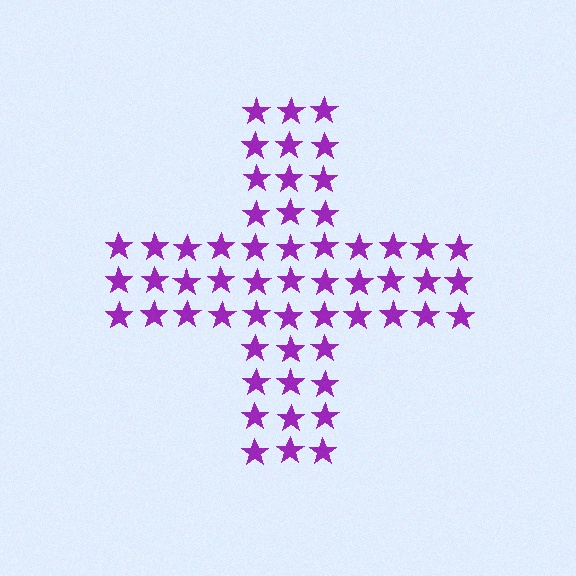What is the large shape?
The large shape is a cross.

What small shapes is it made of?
It is made of small stars.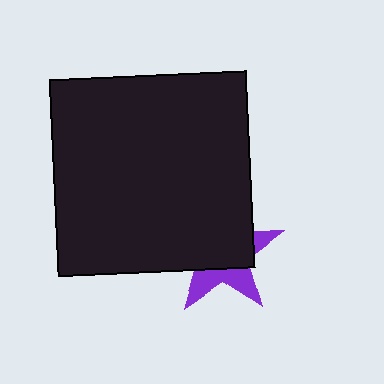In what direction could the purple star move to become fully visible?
The purple star could move toward the lower-right. That would shift it out from behind the black square entirely.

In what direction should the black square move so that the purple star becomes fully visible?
The black square should move toward the upper-left. That is the shortest direction to clear the overlap and leave the purple star fully visible.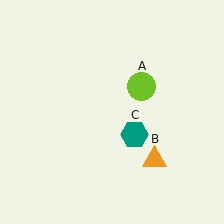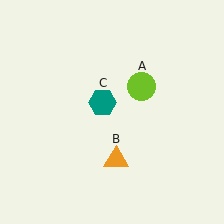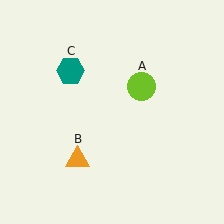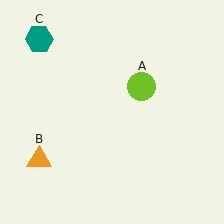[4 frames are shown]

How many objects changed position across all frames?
2 objects changed position: orange triangle (object B), teal hexagon (object C).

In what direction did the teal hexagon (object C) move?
The teal hexagon (object C) moved up and to the left.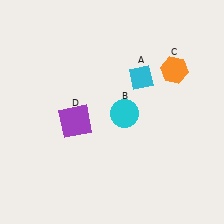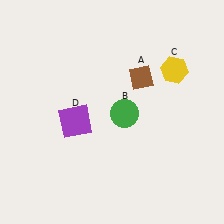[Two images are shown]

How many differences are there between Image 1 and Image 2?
There are 3 differences between the two images.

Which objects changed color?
A changed from cyan to brown. B changed from cyan to green. C changed from orange to yellow.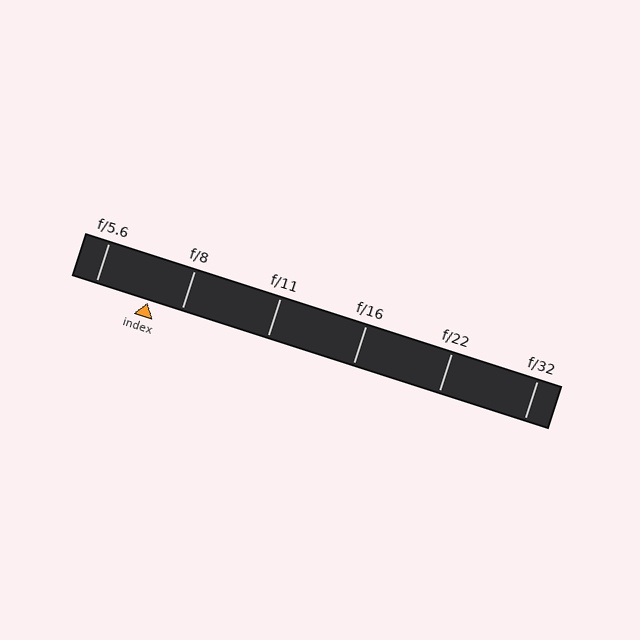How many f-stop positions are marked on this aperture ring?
There are 6 f-stop positions marked.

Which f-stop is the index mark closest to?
The index mark is closest to f/8.